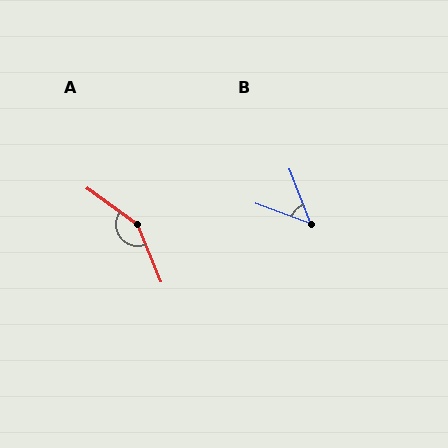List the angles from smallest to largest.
B (48°), A (148°).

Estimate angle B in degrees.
Approximately 48 degrees.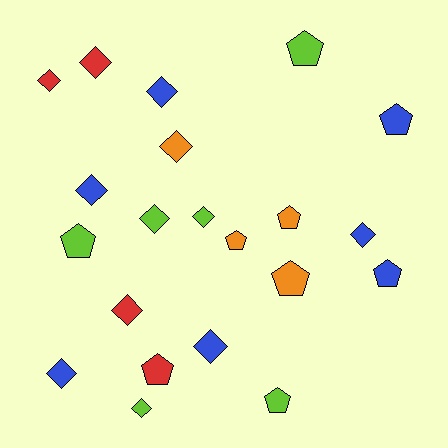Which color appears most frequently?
Blue, with 7 objects.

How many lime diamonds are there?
There are 3 lime diamonds.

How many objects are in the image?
There are 21 objects.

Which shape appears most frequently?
Diamond, with 12 objects.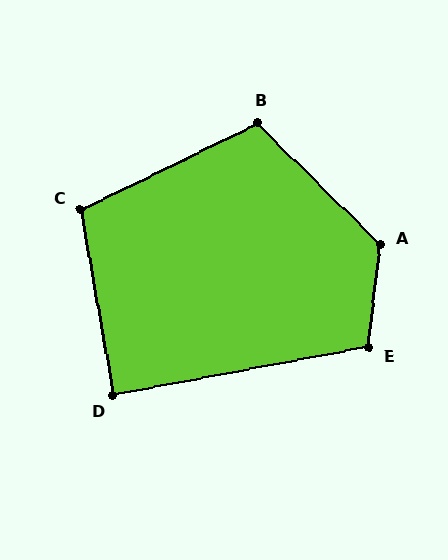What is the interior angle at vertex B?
Approximately 110 degrees (obtuse).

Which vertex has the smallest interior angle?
D, at approximately 89 degrees.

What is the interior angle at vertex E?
Approximately 107 degrees (obtuse).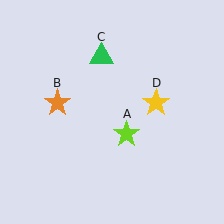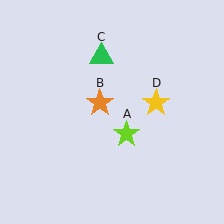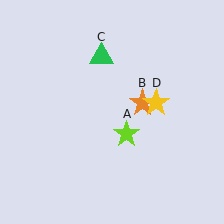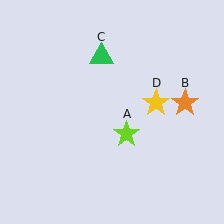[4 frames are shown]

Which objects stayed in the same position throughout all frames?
Lime star (object A) and green triangle (object C) and yellow star (object D) remained stationary.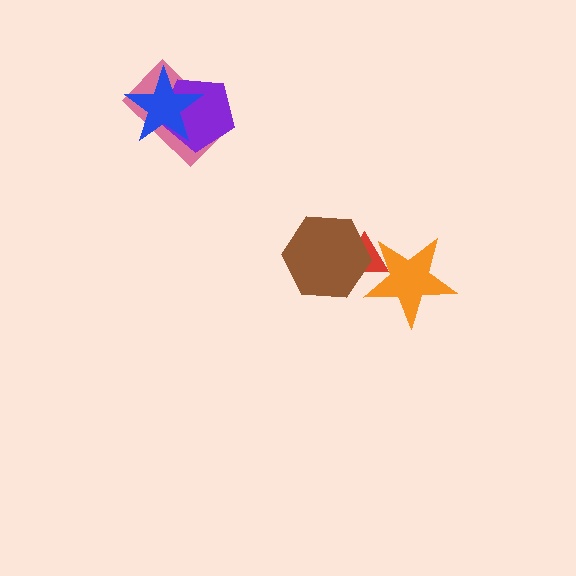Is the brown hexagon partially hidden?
No, no other shape covers it.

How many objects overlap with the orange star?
1 object overlaps with the orange star.